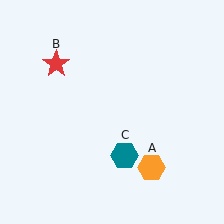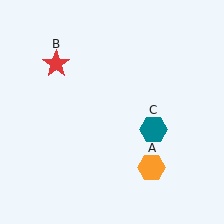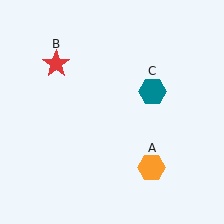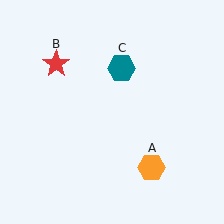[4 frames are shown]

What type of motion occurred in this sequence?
The teal hexagon (object C) rotated counterclockwise around the center of the scene.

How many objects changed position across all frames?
1 object changed position: teal hexagon (object C).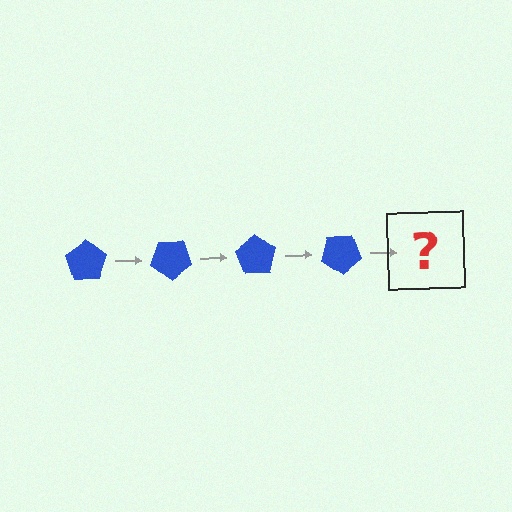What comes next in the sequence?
The next element should be a blue pentagon rotated 140 degrees.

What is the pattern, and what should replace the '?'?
The pattern is that the pentagon rotates 35 degrees each step. The '?' should be a blue pentagon rotated 140 degrees.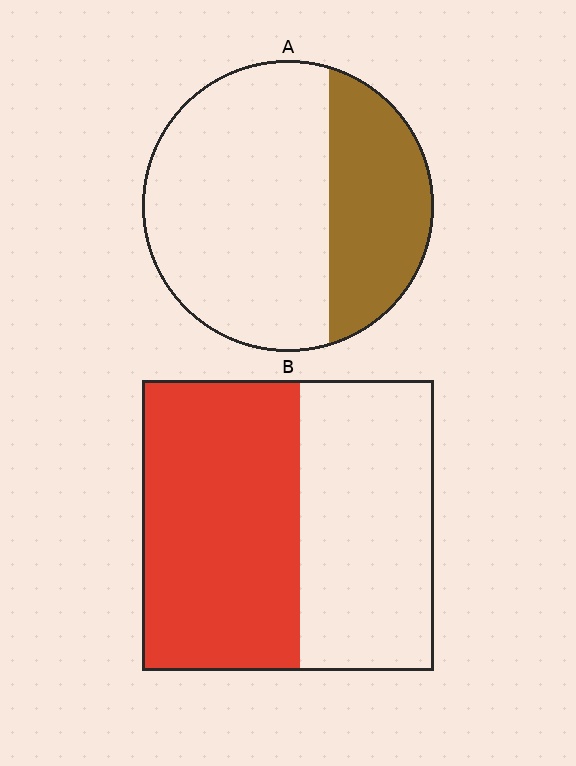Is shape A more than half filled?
No.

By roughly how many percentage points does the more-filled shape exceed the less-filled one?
By roughly 20 percentage points (B over A).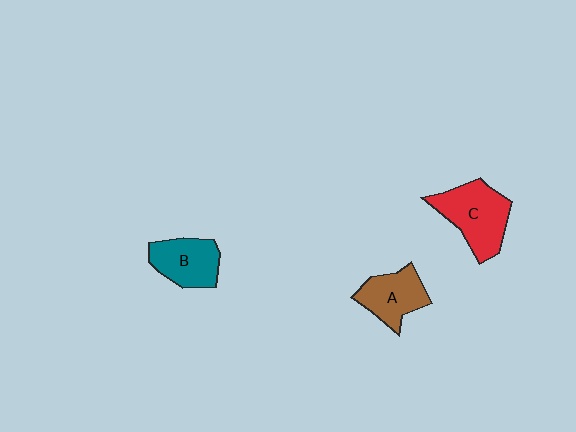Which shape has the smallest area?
Shape A (brown).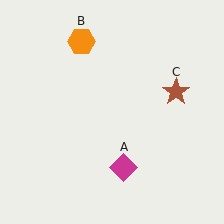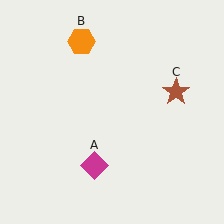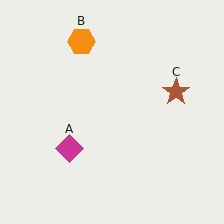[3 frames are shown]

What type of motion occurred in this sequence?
The magenta diamond (object A) rotated clockwise around the center of the scene.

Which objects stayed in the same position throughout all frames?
Orange hexagon (object B) and brown star (object C) remained stationary.